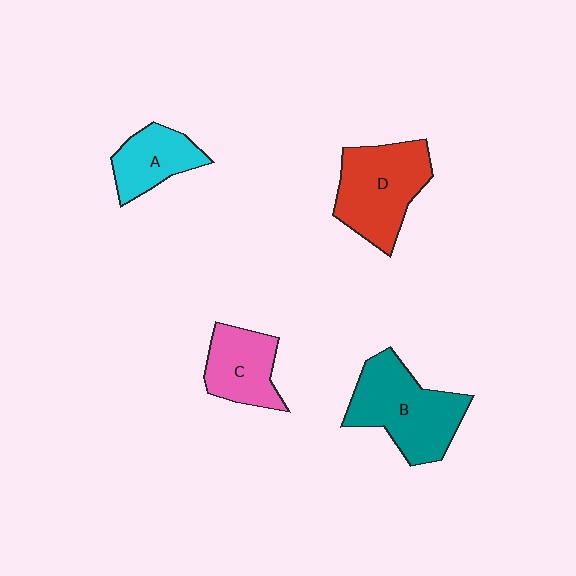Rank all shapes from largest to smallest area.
From largest to smallest: B (teal), D (red), C (pink), A (cyan).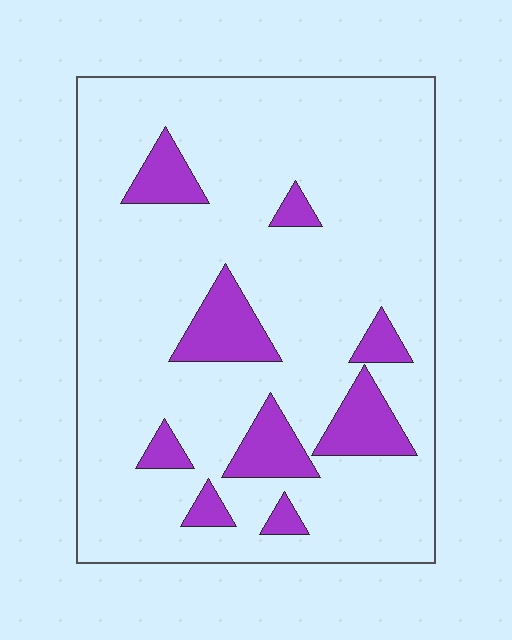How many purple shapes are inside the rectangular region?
9.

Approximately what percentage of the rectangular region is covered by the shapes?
Approximately 15%.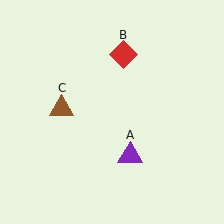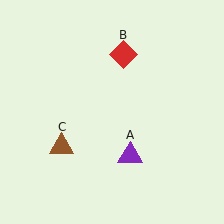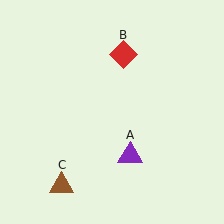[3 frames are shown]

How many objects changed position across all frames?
1 object changed position: brown triangle (object C).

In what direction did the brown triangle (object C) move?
The brown triangle (object C) moved down.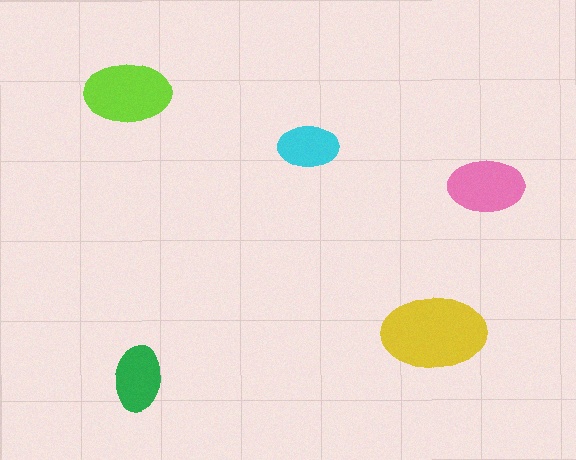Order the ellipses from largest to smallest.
the yellow one, the lime one, the pink one, the green one, the cyan one.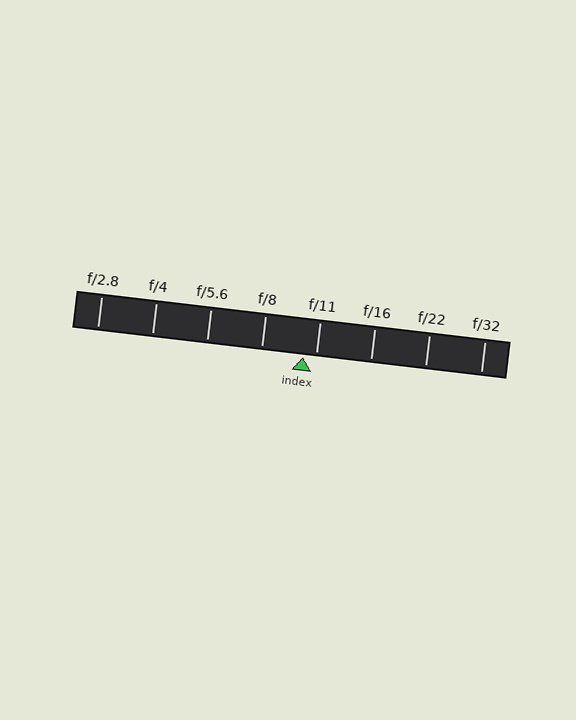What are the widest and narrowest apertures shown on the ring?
The widest aperture shown is f/2.8 and the narrowest is f/32.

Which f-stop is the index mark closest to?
The index mark is closest to f/11.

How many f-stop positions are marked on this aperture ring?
There are 8 f-stop positions marked.